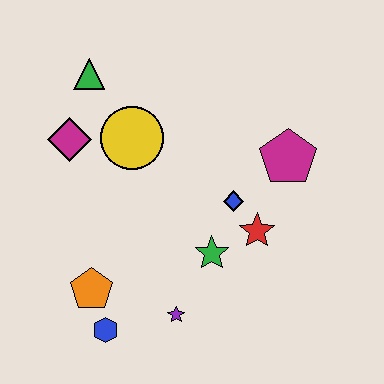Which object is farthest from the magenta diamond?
The magenta pentagon is farthest from the magenta diamond.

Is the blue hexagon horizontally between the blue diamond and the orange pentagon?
Yes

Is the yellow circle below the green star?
No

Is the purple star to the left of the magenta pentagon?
Yes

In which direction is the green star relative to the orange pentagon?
The green star is to the right of the orange pentagon.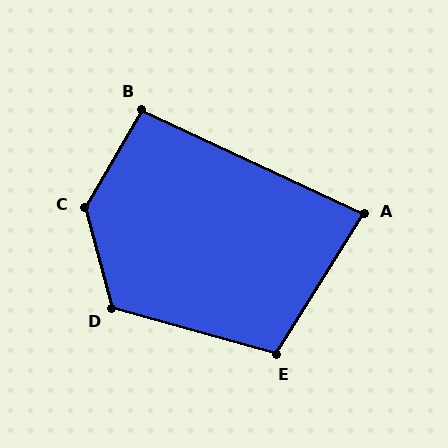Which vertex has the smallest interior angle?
A, at approximately 83 degrees.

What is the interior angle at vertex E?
Approximately 106 degrees (obtuse).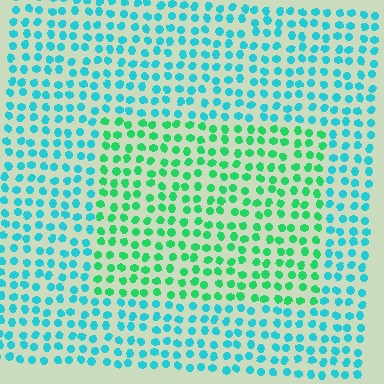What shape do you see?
I see a rectangle.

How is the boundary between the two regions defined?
The boundary is defined purely by a slight shift in hue (about 42 degrees). Spacing, size, and orientation are identical on both sides.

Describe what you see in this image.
The image is filled with small cyan elements in a uniform arrangement. A rectangle-shaped region is visible where the elements are tinted to a slightly different hue, forming a subtle color boundary.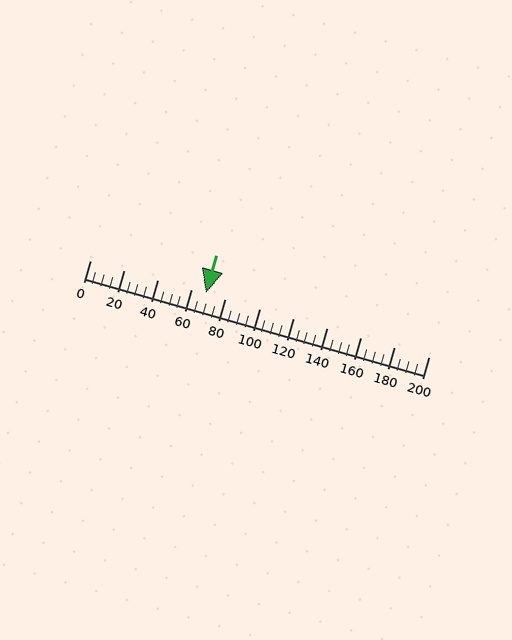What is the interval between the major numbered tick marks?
The major tick marks are spaced 20 units apart.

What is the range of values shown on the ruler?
The ruler shows values from 0 to 200.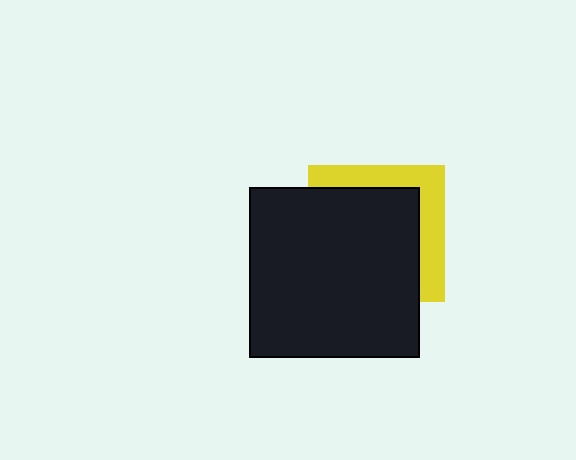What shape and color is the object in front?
The object in front is a black square.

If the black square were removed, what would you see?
You would see the complete yellow square.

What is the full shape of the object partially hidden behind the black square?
The partially hidden object is a yellow square.